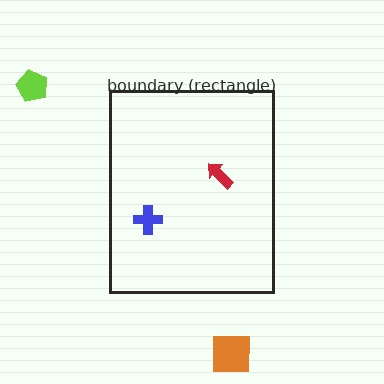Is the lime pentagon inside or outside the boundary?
Outside.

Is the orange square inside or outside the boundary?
Outside.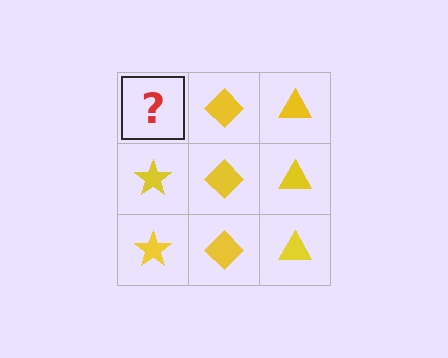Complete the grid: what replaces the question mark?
The question mark should be replaced with a yellow star.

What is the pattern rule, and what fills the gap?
The rule is that each column has a consistent shape. The gap should be filled with a yellow star.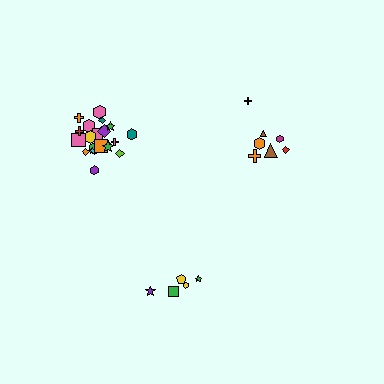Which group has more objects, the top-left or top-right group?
The top-left group.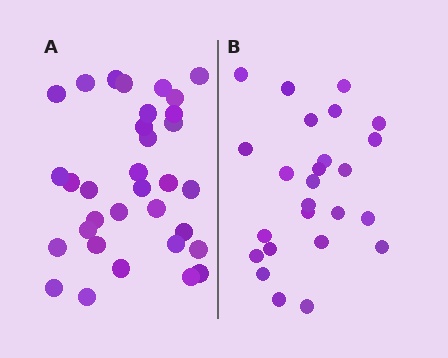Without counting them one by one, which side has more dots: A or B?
Region A (the left region) has more dots.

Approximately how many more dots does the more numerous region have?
Region A has roughly 8 or so more dots than region B.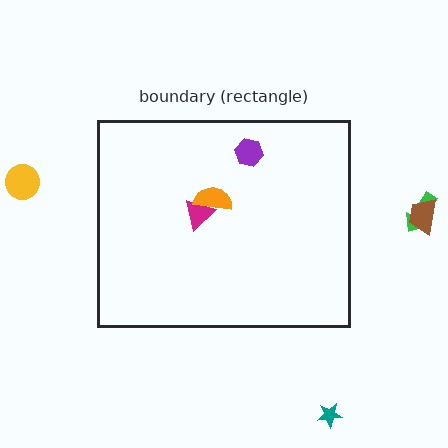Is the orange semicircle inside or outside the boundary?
Inside.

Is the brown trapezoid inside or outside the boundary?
Outside.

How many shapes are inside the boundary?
3 inside, 4 outside.